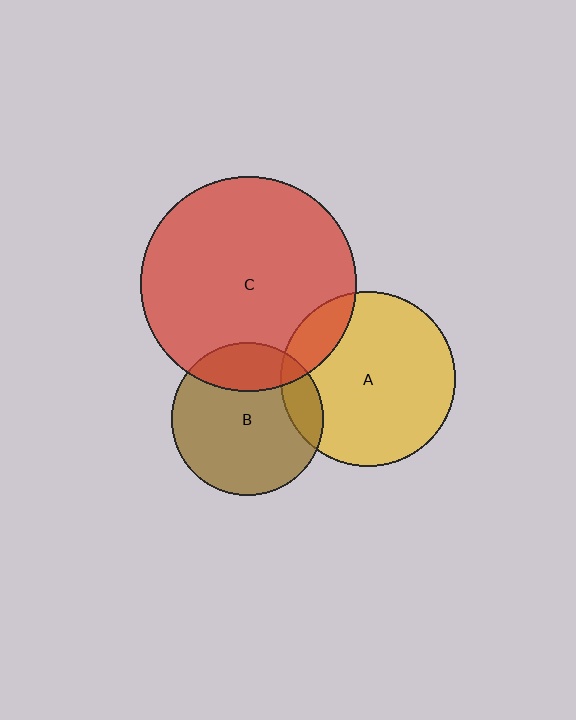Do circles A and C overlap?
Yes.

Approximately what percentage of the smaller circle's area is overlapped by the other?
Approximately 15%.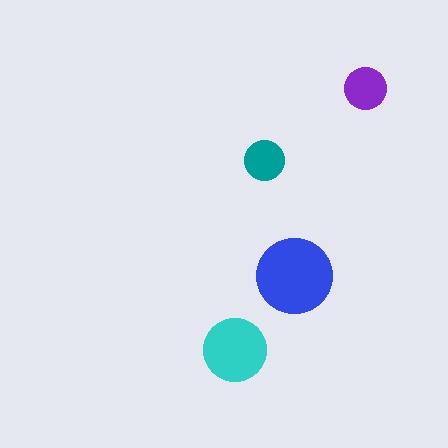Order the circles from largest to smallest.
the blue one, the cyan one, the purple one, the teal one.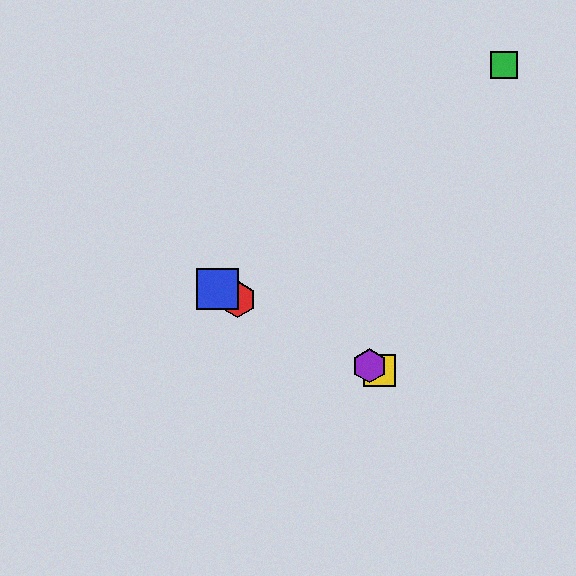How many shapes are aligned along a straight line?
4 shapes (the red hexagon, the blue square, the yellow square, the purple hexagon) are aligned along a straight line.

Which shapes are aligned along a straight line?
The red hexagon, the blue square, the yellow square, the purple hexagon are aligned along a straight line.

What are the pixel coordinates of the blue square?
The blue square is at (217, 289).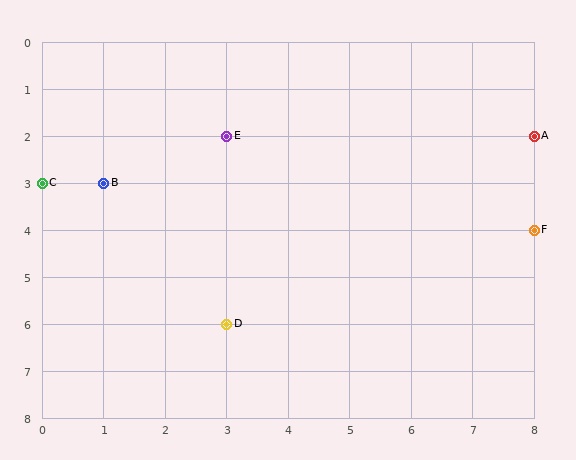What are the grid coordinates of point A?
Point A is at grid coordinates (8, 2).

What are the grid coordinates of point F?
Point F is at grid coordinates (8, 4).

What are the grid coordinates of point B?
Point B is at grid coordinates (1, 3).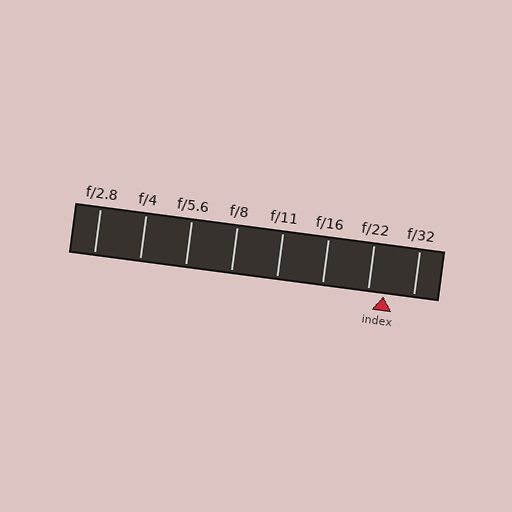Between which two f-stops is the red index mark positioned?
The index mark is between f/22 and f/32.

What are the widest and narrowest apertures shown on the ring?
The widest aperture shown is f/2.8 and the narrowest is f/32.